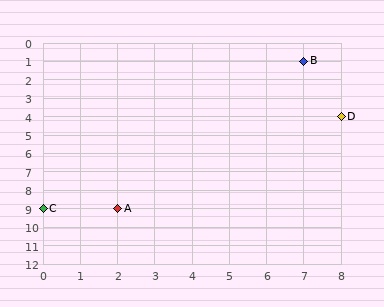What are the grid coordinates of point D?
Point D is at grid coordinates (8, 4).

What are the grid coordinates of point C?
Point C is at grid coordinates (0, 9).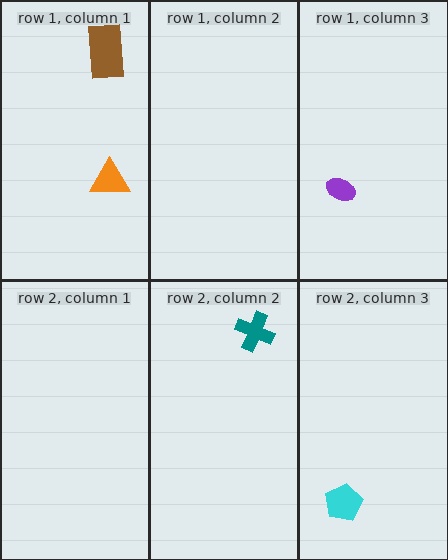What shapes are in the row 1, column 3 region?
The purple ellipse.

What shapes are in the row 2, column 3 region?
The cyan pentagon.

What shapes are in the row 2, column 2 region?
The teal cross.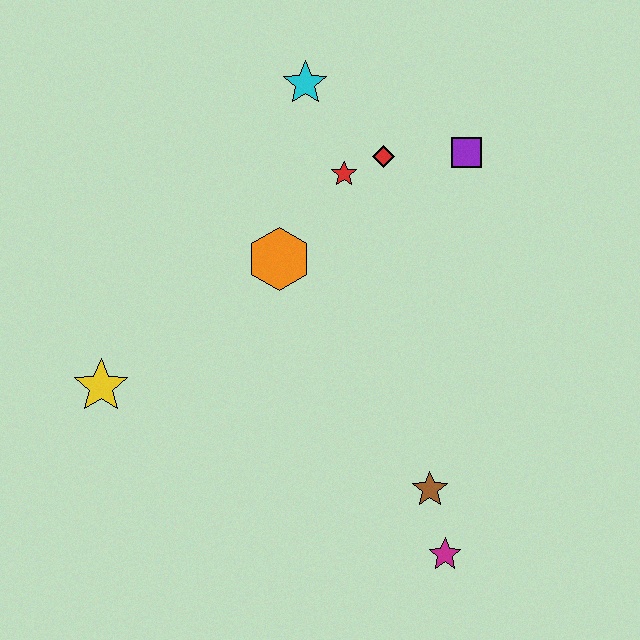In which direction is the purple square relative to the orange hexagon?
The purple square is to the right of the orange hexagon.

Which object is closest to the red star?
The red diamond is closest to the red star.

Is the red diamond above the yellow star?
Yes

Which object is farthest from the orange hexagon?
The magenta star is farthest from the orange hexagon.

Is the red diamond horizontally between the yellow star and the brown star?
Yes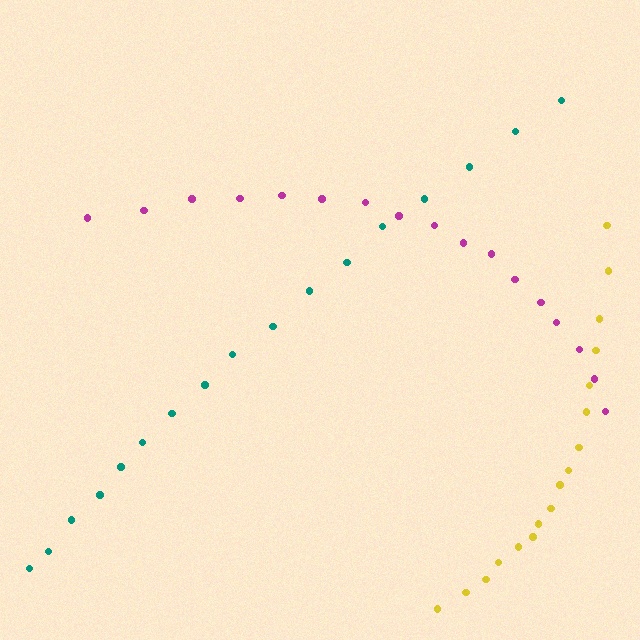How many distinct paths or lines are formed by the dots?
There are 3 distinct paths.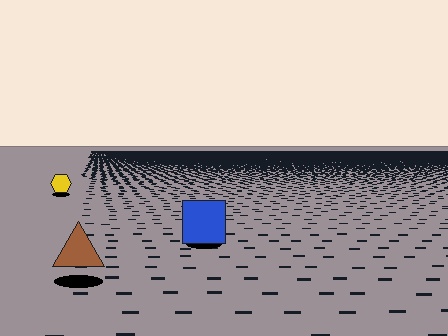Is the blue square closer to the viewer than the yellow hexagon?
Yes. The blue square is closer — you can tell from the texture gradient: the ground texture is coarser near it.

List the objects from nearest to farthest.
From nearest to farthest: the brown triangle, the blue square, the yellow hexagon.